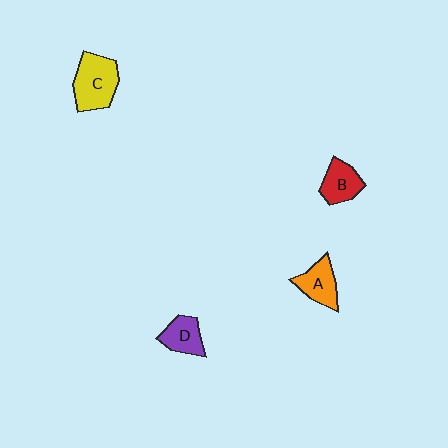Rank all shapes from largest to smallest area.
From largest to smallest: C (yellow), A (orange), B (red), D (purple).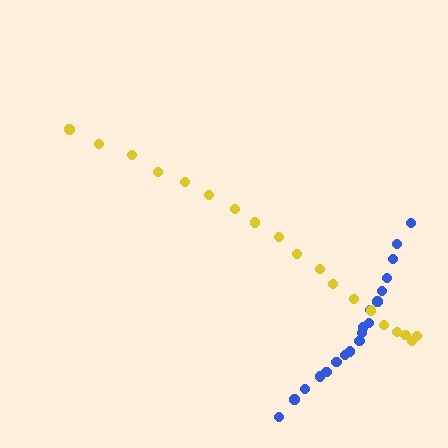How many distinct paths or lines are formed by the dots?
There are 2 distinct paths.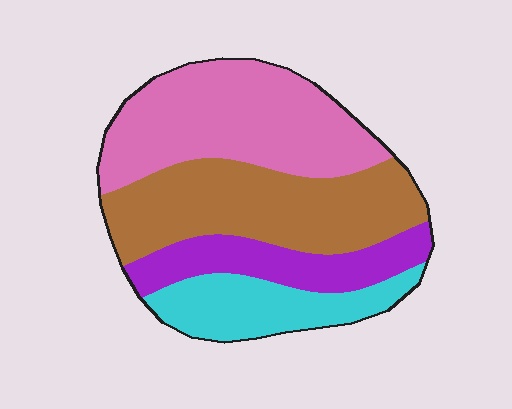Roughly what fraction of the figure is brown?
Brown covers about 35% of the figure.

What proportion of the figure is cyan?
Cyan covers 17% of the figure.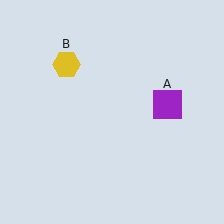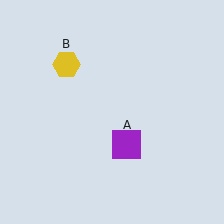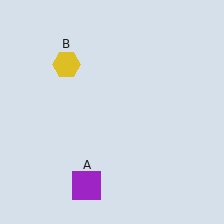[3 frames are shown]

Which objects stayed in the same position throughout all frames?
Yellow hexagon (object B) remained stationary.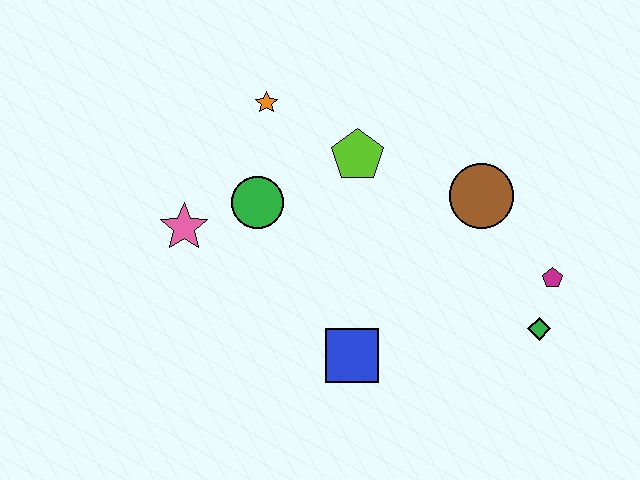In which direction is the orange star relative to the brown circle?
The orange star is to the left of the brown circle.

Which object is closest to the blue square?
The green circle is closest to the blue square.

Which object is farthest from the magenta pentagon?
The pink star is farthest from the magenta pentagon.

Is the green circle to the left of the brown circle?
Yes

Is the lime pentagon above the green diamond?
Yes